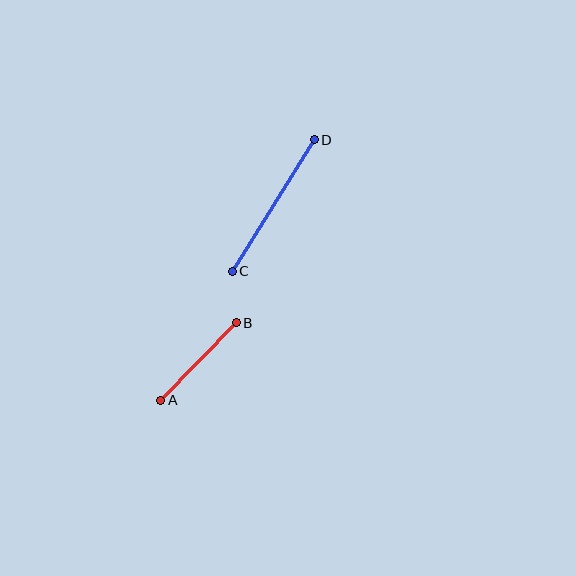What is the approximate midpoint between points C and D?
The midpoint is at approximately (273, 205) pixels.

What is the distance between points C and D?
The distance is approximately 155 pixels.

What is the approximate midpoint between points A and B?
The midpoint is at approximately (199, 362) pixels.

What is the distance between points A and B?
The distance is approximately 108 pixels.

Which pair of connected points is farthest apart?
Points C and D are farthest apart.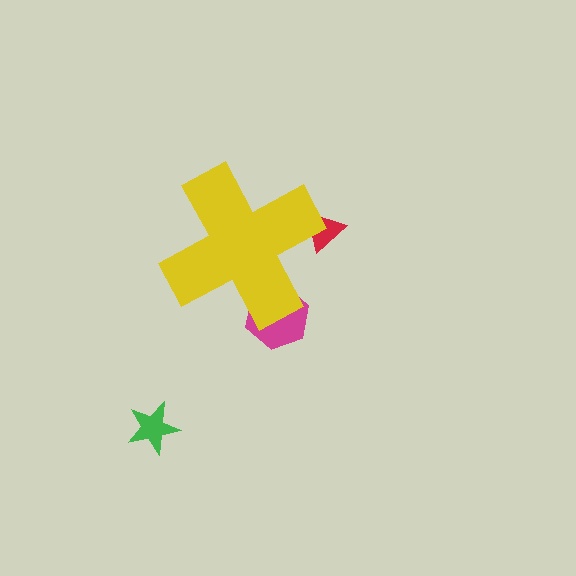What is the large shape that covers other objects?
A yellow cross.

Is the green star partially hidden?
No, the green star is fully visible.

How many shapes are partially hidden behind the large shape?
2 shapes are partially hidden.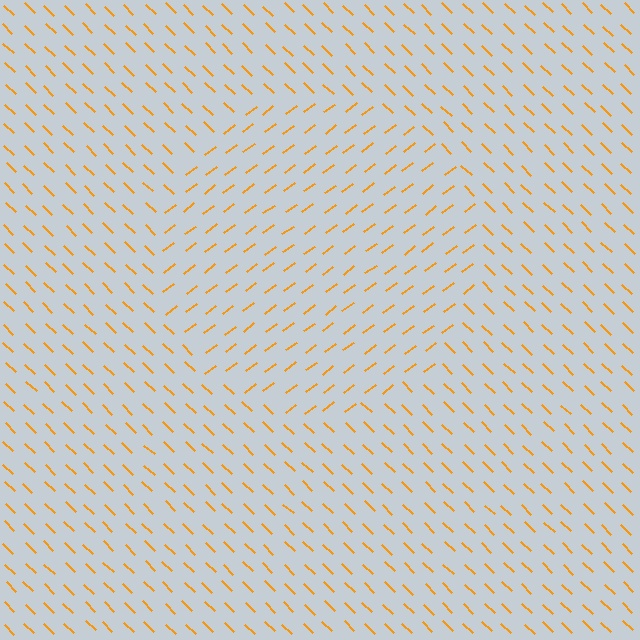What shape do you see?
I see a circle.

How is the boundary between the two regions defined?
The boundary is defined purely by a change in line orientation (approximately 81 degrees difference). All lines are the same color and thickness.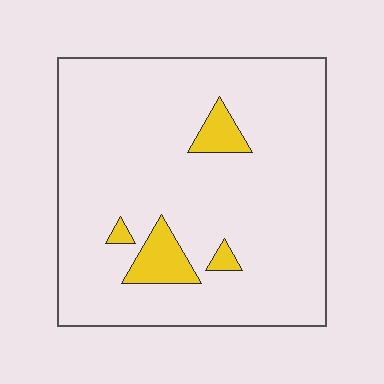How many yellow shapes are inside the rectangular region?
4.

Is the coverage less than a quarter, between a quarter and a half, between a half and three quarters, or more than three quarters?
Less than a quarter.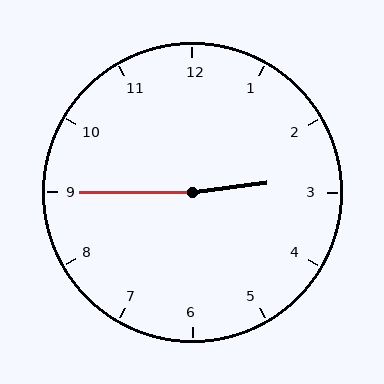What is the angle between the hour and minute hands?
Approximately 172 degrees.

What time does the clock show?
2:45.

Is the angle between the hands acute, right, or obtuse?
It is obtuse.